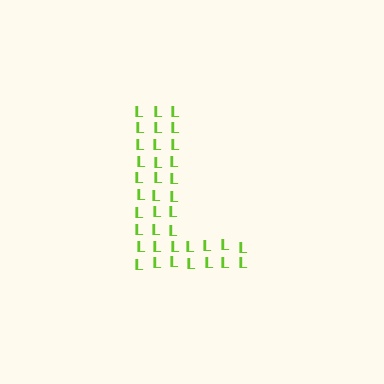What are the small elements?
The small elements are letter L's.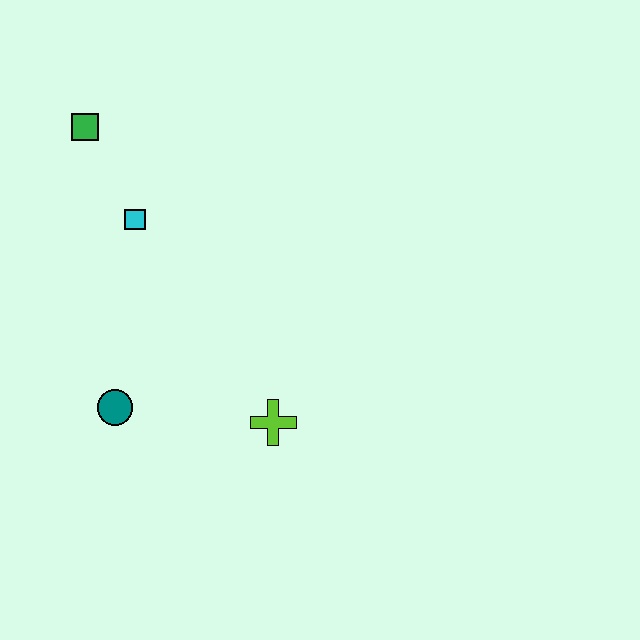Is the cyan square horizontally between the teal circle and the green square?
No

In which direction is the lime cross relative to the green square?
The lime cross is below the green square.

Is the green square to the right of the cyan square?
No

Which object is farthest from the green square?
The lime cross is farthest from the green square.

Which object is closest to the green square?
The cyan square is closest to the green square.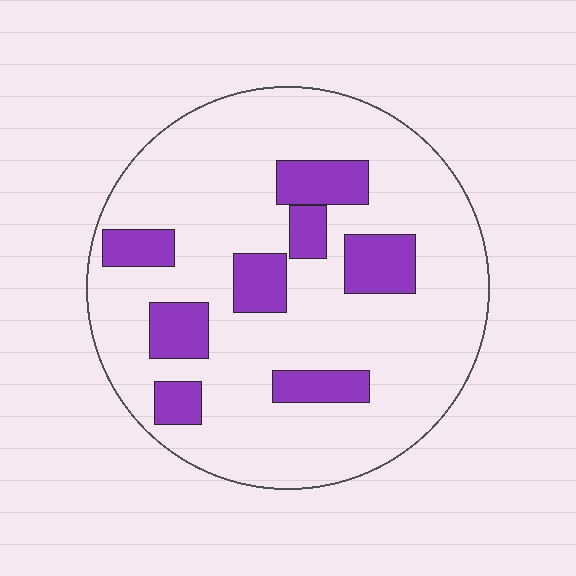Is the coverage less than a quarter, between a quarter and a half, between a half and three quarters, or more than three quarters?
Less than a quarter.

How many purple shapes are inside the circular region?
8.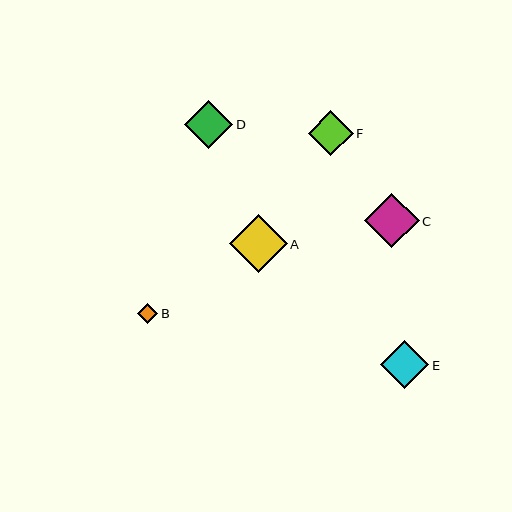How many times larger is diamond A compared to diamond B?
Diamond A is approximately 2.8 times the size of diamond B.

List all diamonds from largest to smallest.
From largest to smallest: A, C, E, D, F, B.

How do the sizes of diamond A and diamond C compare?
Diamond A and diamond C are approximately the same size.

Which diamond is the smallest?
Diamond B is the smallest with a size of approximately 20 pixels.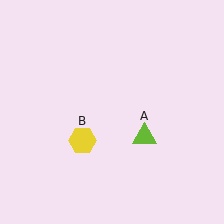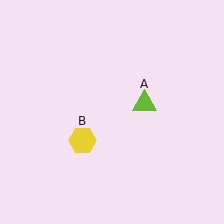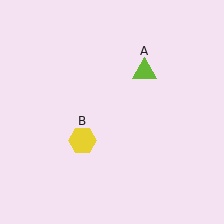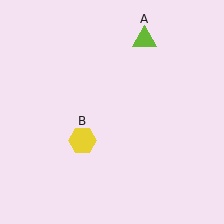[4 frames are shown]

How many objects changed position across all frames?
1 object changed position: lime triangle (object A).